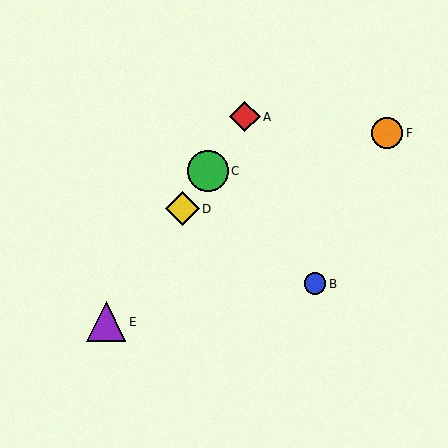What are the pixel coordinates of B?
Object B is at (315, 284).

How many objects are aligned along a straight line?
4 objects (A, C, D, E) are aligned along a straight line.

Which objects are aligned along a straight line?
Objects A, C, D, E are aligned along a straight line.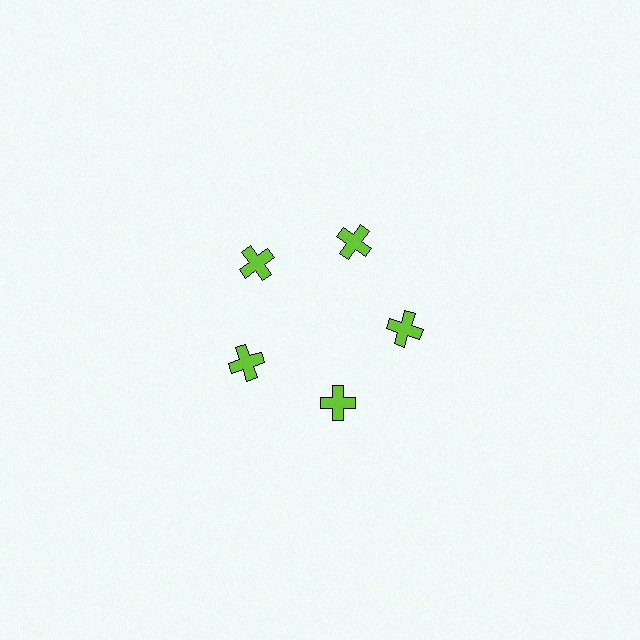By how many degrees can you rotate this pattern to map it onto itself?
The pattern maps onto itself every 72 degrees of rotation.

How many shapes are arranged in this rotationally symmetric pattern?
There are 5 shapes, arranged in 5 groups of 1.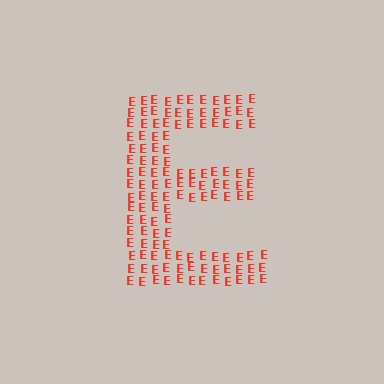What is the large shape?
The large shape is the letter E.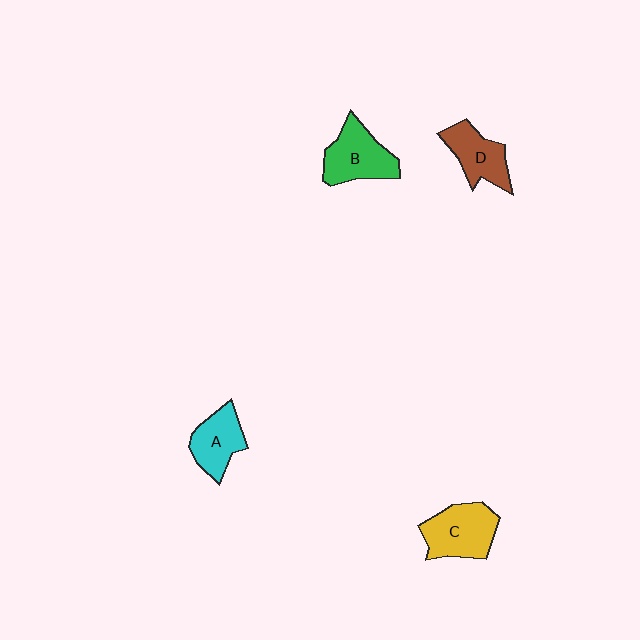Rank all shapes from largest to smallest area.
From largest to smallest: C (yellow), B (green), D (brown), A (cyan).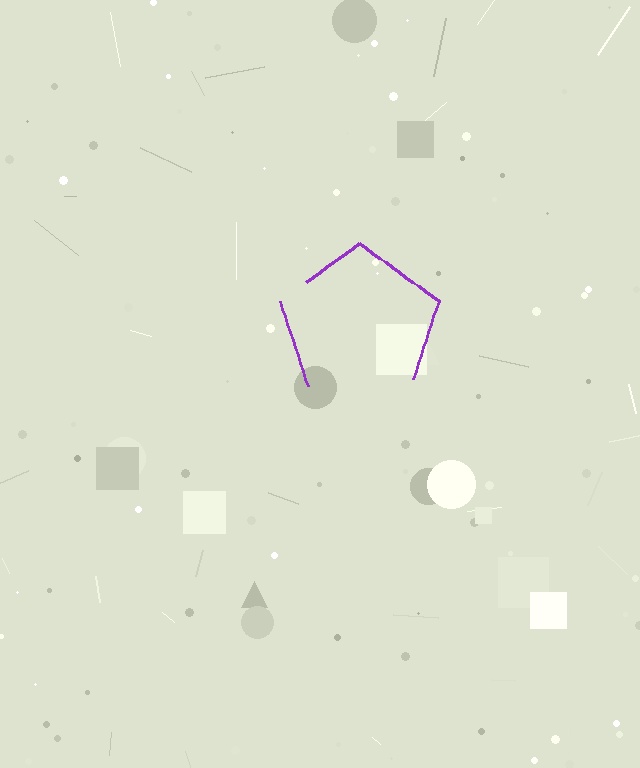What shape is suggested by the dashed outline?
The dashed outline suggests a pentagon.